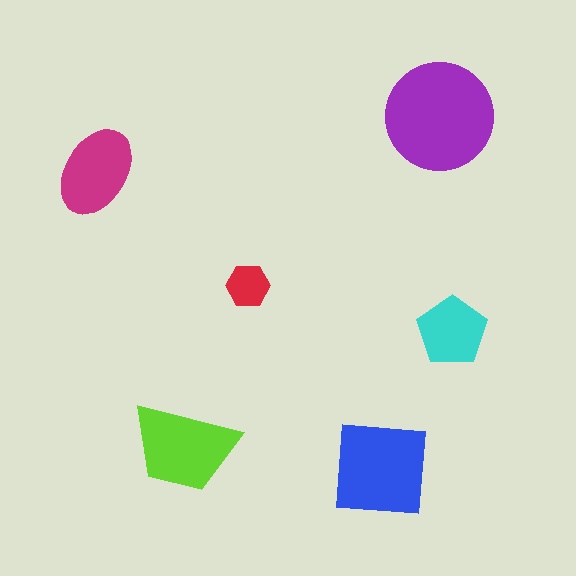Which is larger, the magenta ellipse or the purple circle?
The purple circle.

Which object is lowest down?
The blue square is bottommost.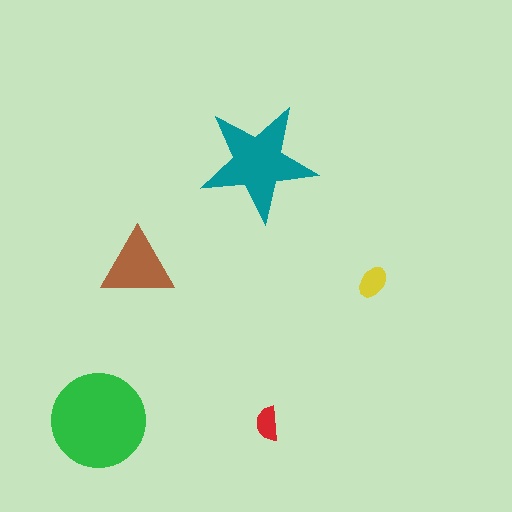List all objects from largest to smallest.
The green circle, the teal star, the brown triangle, the yellow ellipse, the red semicircle.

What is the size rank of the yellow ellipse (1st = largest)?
4th.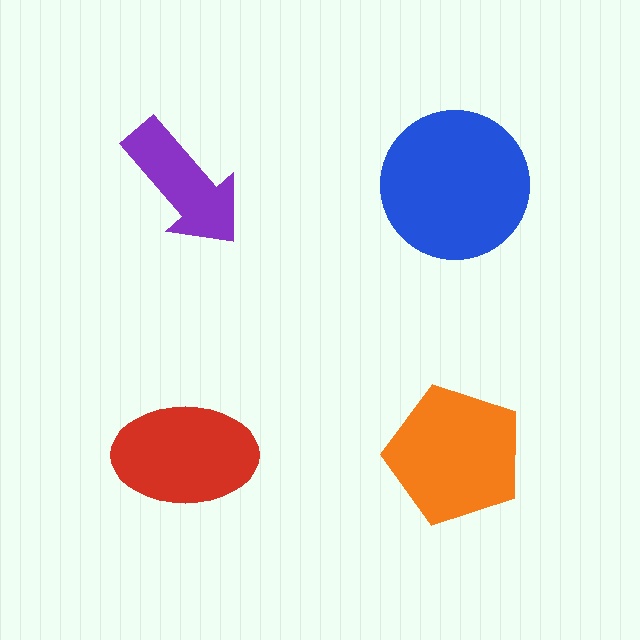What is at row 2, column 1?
A red ellipse.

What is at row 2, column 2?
An orange pentagon.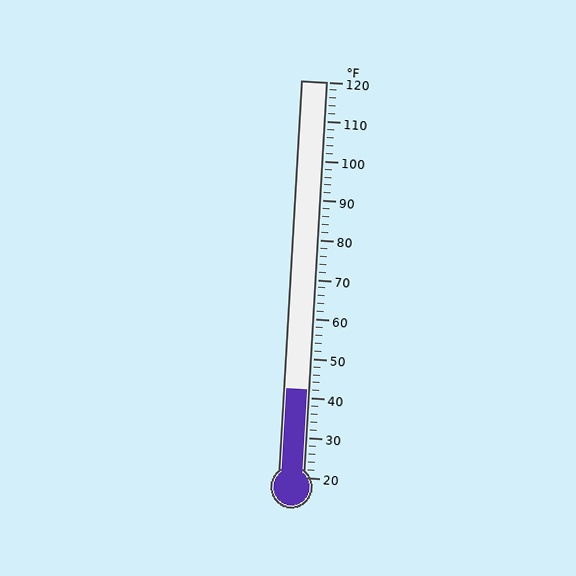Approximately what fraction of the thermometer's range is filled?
The thermometer is filled to approximately 20% of its range.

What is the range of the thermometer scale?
The thermometer scale ranges from 20°F to 120°F.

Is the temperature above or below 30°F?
The temperature is above 30°F.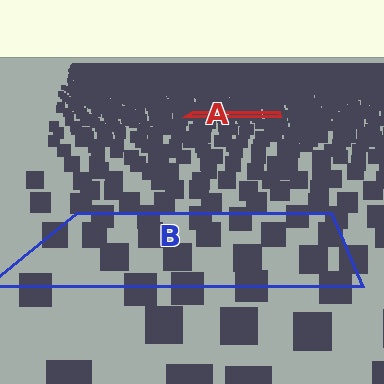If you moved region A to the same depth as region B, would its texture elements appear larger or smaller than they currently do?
They would appear larger. At a closer depth, the same texture elements are projected at a bigger on-screen size.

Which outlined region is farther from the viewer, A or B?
Region A is farther from the viewer — the texture elements inside it appear smaller and more densely packed.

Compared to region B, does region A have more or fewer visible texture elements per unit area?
Region A has more texture elements per unit area — they are packed more densely because it is farther away.